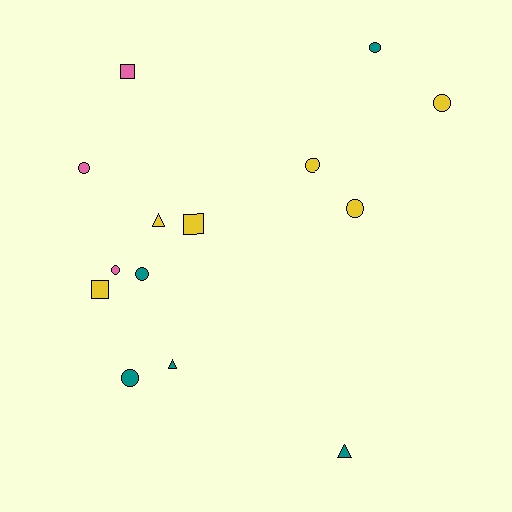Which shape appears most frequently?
Circle, with 8 objects.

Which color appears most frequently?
Yellow, with 6 objects.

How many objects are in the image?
There are 14 objects.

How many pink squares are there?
There is 1 pink square.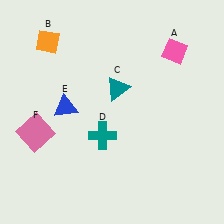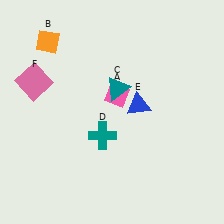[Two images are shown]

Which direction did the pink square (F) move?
The pink square (F) moved up.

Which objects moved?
The objects that moved are: the pink diamond (A), the blue triangle (E), the pink square (F).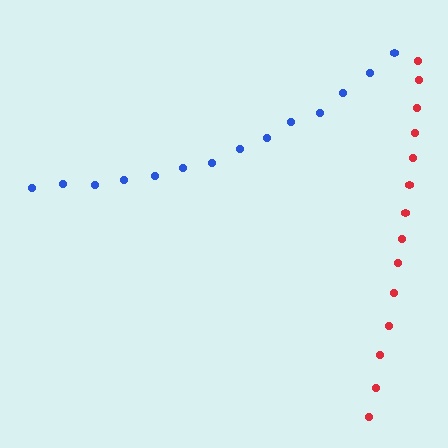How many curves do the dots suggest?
There are 2 distinct paths.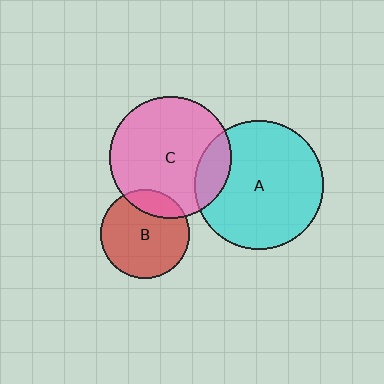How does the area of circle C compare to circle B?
Approximately 1.9 times.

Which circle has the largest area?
Circle A (cyan).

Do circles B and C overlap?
Yes.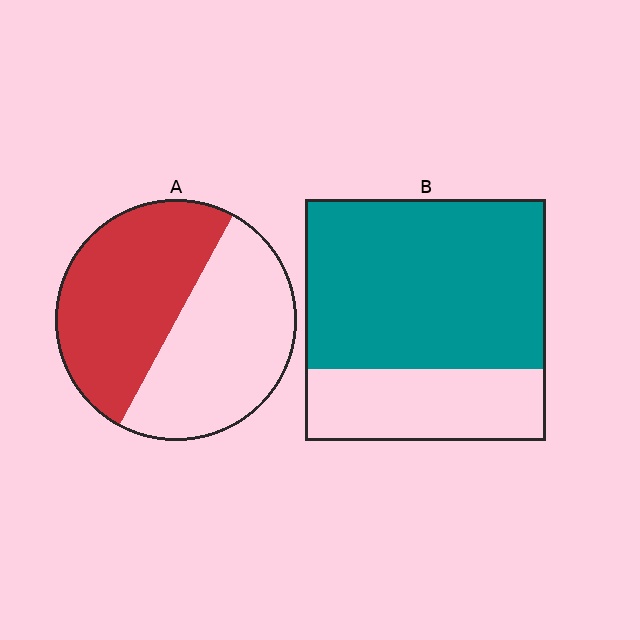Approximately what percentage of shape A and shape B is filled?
A is approximately 50% and B is approximately 70%.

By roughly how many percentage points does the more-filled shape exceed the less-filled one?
By roughly 20 percentage points (B over A).